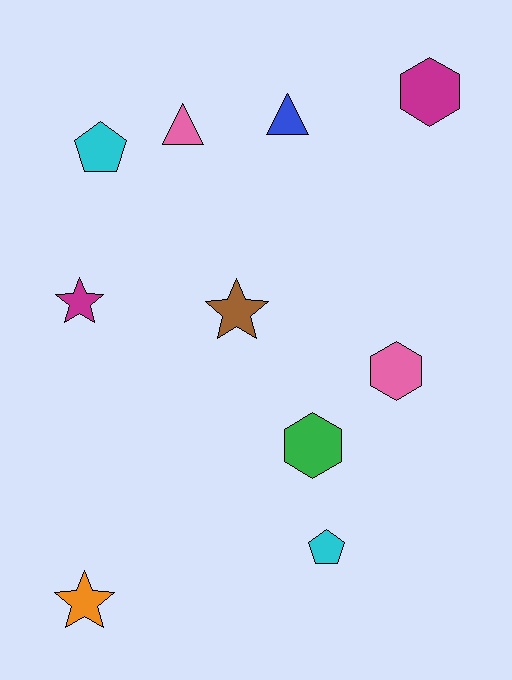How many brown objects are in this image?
There is 1 brown object.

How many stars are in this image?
There are 3 stars.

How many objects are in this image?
There are 10 objects.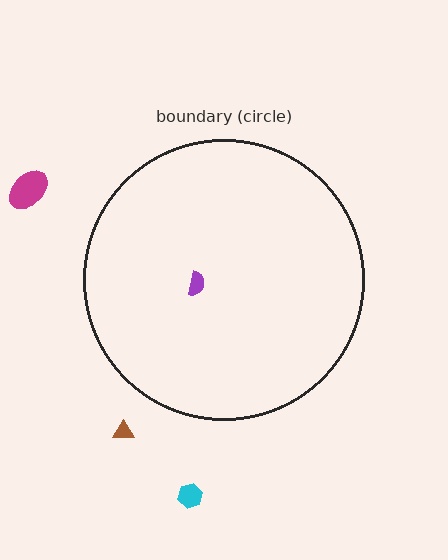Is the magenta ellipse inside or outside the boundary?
Outside.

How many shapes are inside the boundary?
1 inside, 3 outside.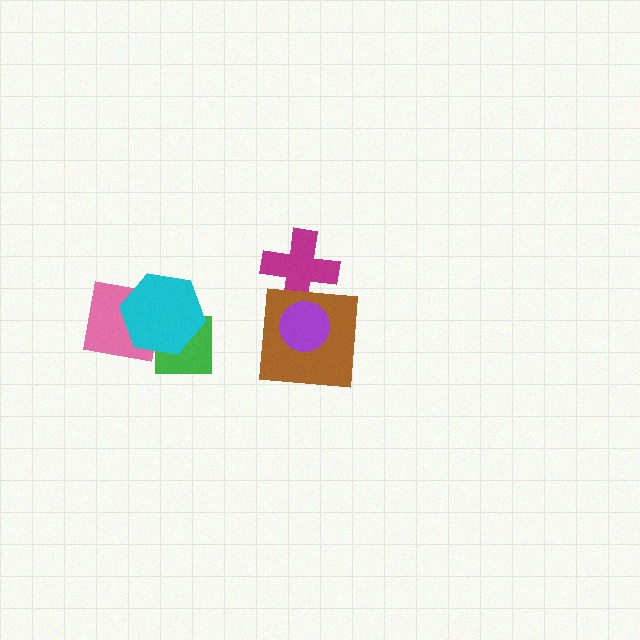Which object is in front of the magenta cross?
The brown square is in front of the magenta cross.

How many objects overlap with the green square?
1 object overlaps with the green square.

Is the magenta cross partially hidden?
Yes, it is partially covered by another shape.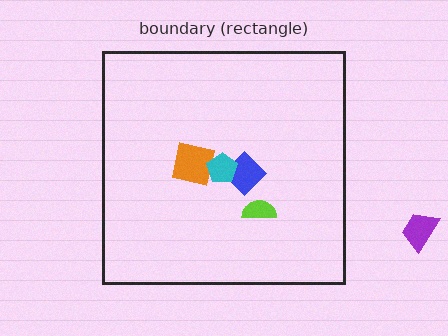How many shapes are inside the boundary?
4 inside, 1 outside.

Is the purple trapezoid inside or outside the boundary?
Outside.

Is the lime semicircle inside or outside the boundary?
Inside.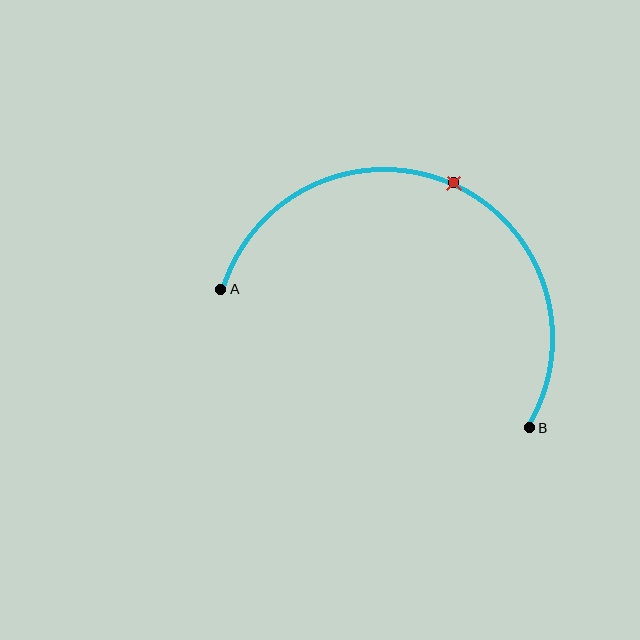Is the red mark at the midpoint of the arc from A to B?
Yes. The red mark lies on the arc at equal arc-length from both A and B — it is the arc midpoint.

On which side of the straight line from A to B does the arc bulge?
The arc bulges above the straight line connecting A and B.